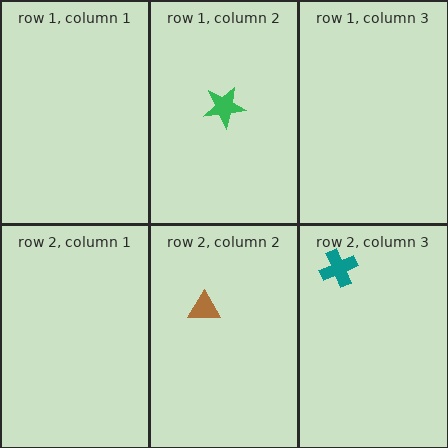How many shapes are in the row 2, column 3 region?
1.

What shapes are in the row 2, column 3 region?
The teal cross.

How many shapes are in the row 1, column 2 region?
1.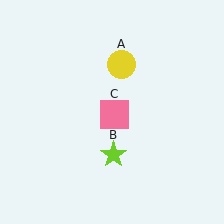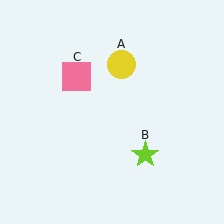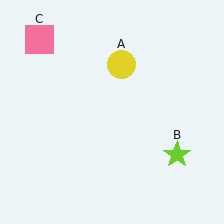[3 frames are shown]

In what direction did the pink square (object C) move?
The pink square (object C) moved up and to the left.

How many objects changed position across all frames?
2 objects changed position: lime star (object B), pink square (object C).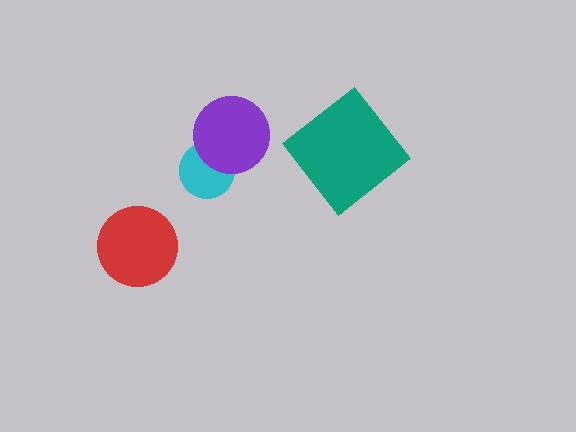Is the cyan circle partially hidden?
Yes, it is partially covered by another shape.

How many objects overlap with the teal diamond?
0 objects overlap with the teal diamond.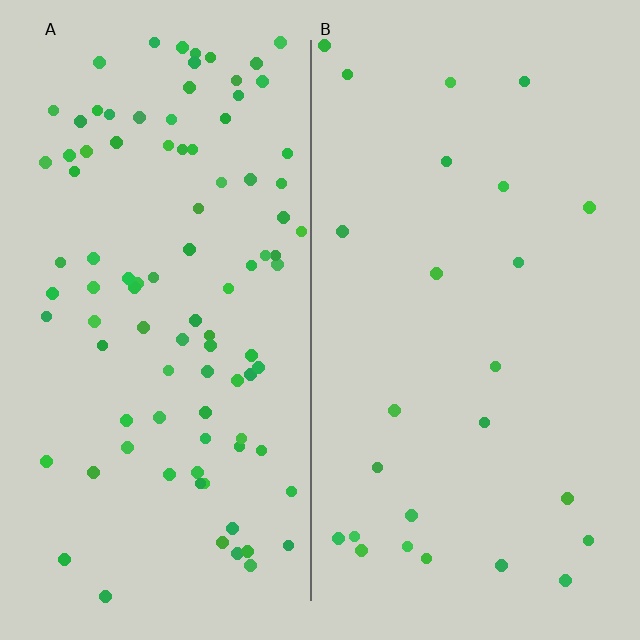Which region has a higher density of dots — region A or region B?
A (the left).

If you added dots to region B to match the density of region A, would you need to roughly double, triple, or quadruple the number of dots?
Approximately quadruple.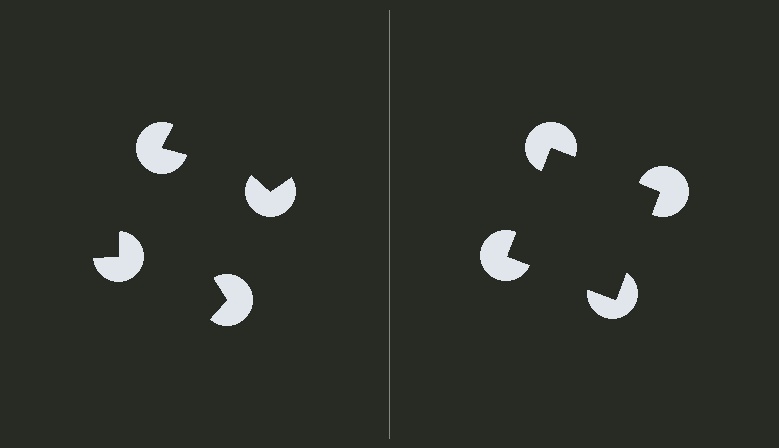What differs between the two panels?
The pac-man discs are positioned identically on both sides; only the wedge orientations differ. On the right they align to a square; on the left they are misaligned.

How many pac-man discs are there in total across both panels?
8 — 4 on each side.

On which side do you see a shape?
An illusory square appears on the right side. On the left side the wedge cuts are rotated, so no coherent shape forms.